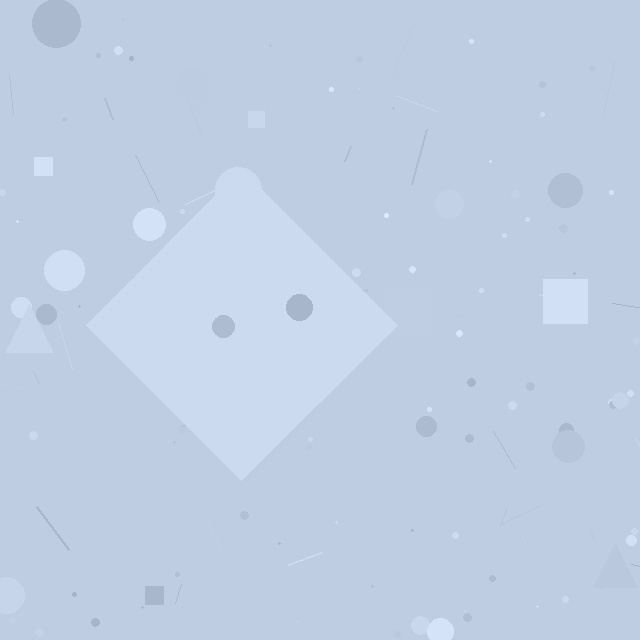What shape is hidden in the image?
A diamond is hidden in the image.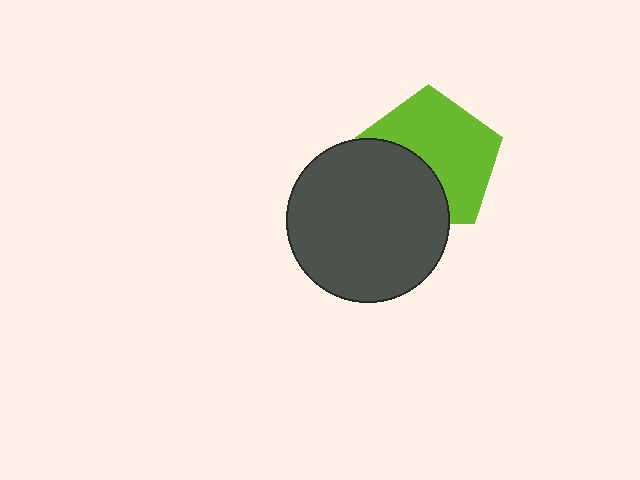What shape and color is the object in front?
The object in front is a dark gray circle.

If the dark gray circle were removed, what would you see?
You would see the complete lime pentagon.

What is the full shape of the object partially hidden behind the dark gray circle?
The partially hidden object is a lime pentagon.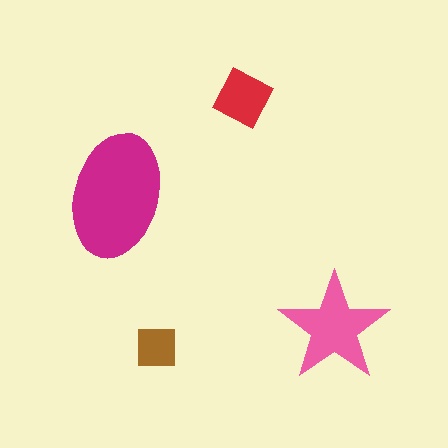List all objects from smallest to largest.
The brown square, the red diamond, the pink star, the magenta ellipse.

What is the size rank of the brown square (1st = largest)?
4th.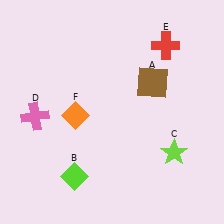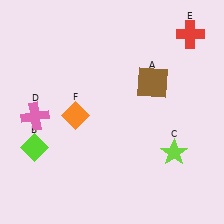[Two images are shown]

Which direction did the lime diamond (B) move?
The lime diamond (B) moved left.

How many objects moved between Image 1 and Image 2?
2 objects moved between the two images.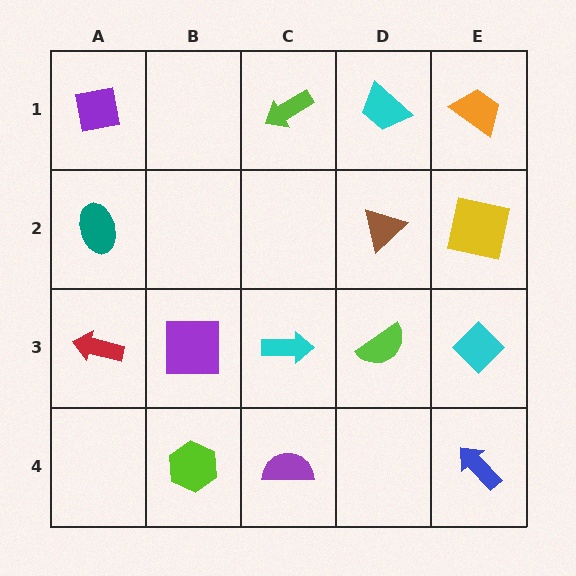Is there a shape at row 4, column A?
No, that cell is empty.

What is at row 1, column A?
A purple square.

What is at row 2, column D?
A brown triangle.